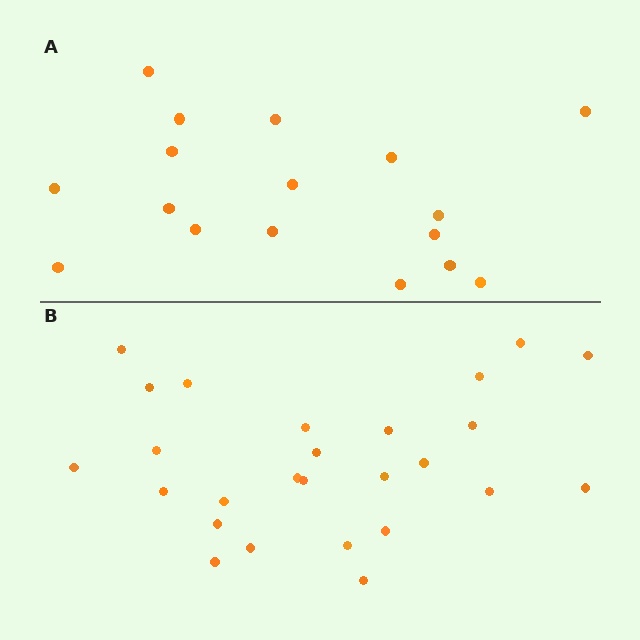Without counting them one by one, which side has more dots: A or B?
Region B (the bottom region) has more dots.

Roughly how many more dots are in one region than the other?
Region B has roughly 8 or so more dots than region A.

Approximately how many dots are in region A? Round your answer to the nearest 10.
About 20 dots. (The exact count is 17, which rounds to 20.)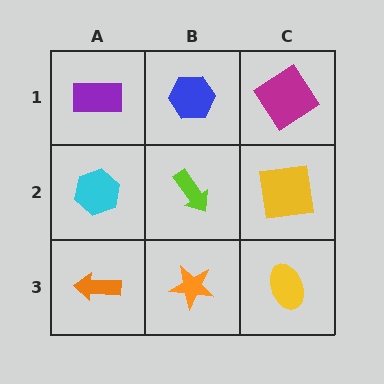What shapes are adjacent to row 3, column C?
A yellow square (row 2, column C), an orange star (row 3, column B).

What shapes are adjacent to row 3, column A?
A cyan hexagon (row 2, column A), an orange star (row 3, column B).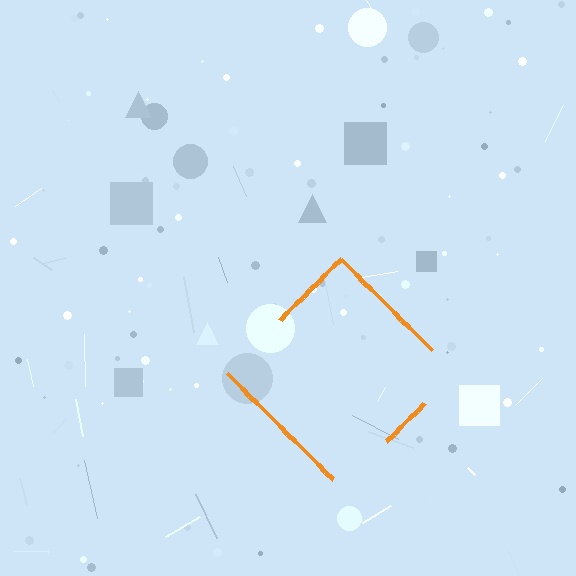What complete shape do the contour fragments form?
The contour fragments form a diamond.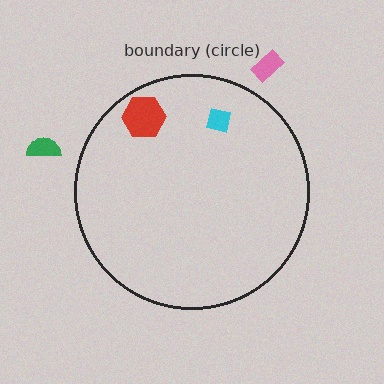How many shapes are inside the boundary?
2 inside, 2 outside.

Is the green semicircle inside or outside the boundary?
Outside.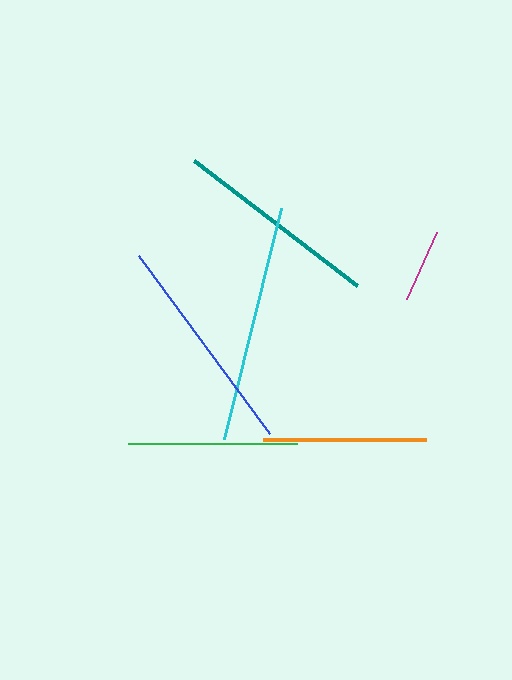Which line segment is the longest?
The cyan line is the longest at approximately 238 pixels.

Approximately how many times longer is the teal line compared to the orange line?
The teal line is approximately 1.3 times the length of the orange line.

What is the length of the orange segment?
The orange segment is approximately 162 pixels long.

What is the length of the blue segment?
The blue segment is approximately 221 pixels long.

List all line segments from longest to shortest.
From longest to shortest: cyan, blue, teal, green, orange, magenta.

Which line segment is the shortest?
The magenta line is the shortest at approximately 74 pixels.